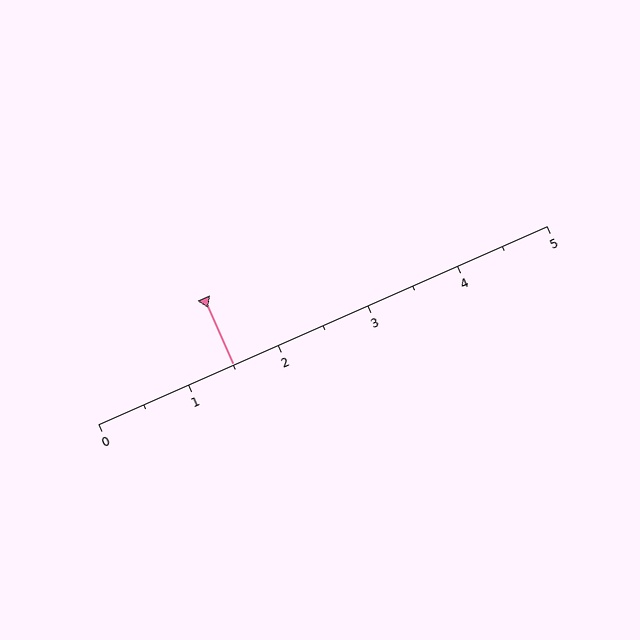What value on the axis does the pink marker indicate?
The marker indicates approximately 1.5.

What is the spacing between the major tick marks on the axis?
The major ticks are spaced 1 apart.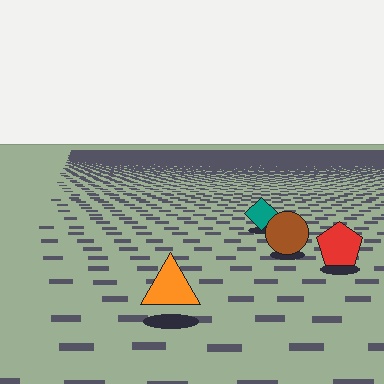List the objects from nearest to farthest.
From nearest to farthest: the orange triangle, the red pentagon, the brown circle, the teal diamond.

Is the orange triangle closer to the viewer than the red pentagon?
Yes. The orange triangle is closer — you can tell from the texture gradient: the ground texture is coarser near it.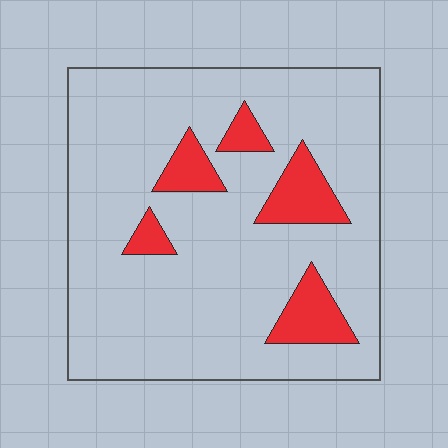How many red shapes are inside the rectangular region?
5.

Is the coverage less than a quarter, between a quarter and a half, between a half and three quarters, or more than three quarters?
Less than a quarter.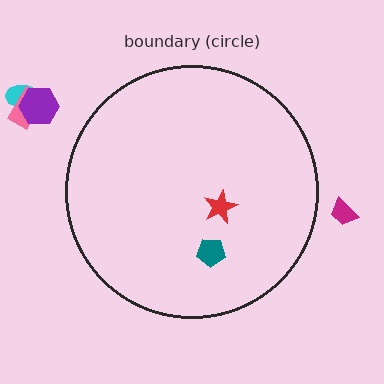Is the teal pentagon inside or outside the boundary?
Inside.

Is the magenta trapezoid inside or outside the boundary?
Outside.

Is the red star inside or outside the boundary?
Inside.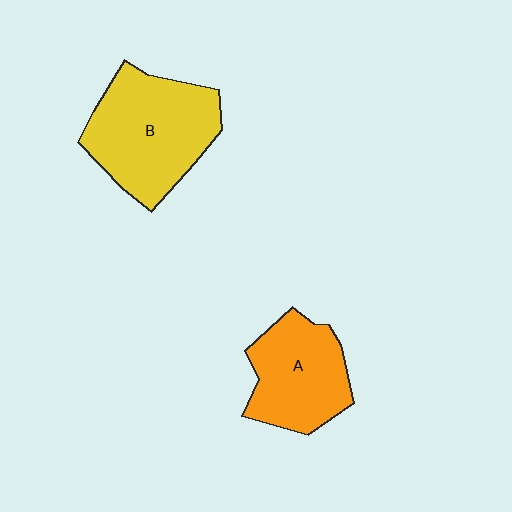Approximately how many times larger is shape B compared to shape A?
Approximately 1.3 times.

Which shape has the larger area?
Shape B (yellow).